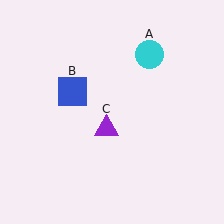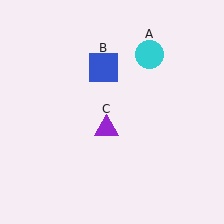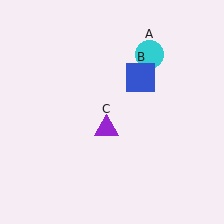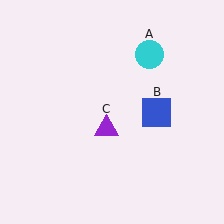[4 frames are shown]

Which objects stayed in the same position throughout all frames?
Cyan circle (object A) and purple triangle (object C) remained stationary.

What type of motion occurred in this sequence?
The blue square (object B) rotated clockwise around the center of the scene.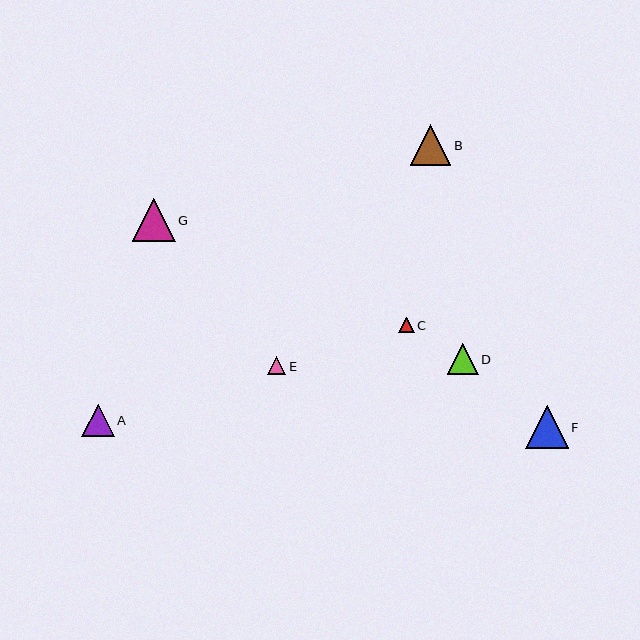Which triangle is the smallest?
Triangle C is the smallest with a size of approximately 16 pixels.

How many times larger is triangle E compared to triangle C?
Triangle E is approximately 1.2 times the size of triangle C.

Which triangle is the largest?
Triangle G is the largest with a size of approximately 43 pixels.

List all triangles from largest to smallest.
From largest to smallest: G, F, B, A, D, E, C.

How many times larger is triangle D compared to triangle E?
Triangle D is approximately 1.7 times the size of triangle E.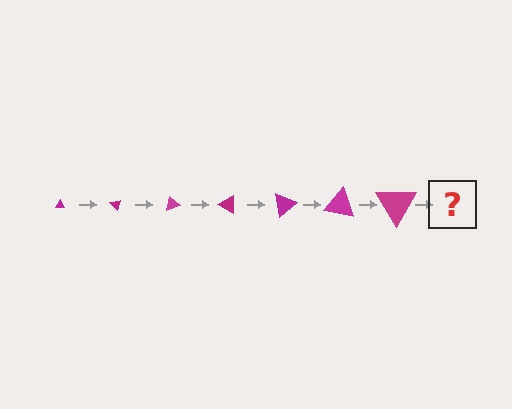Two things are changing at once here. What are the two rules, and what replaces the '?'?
The two rules are that the triangle grows larger each step and it rotates 50 degrees each step. The '?' should be a triangle, larger than the previous one and rotated 350 degrees from the start.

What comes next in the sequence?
The next element should be a triangle, larger than the previous one and rotated 350 degrees from the start.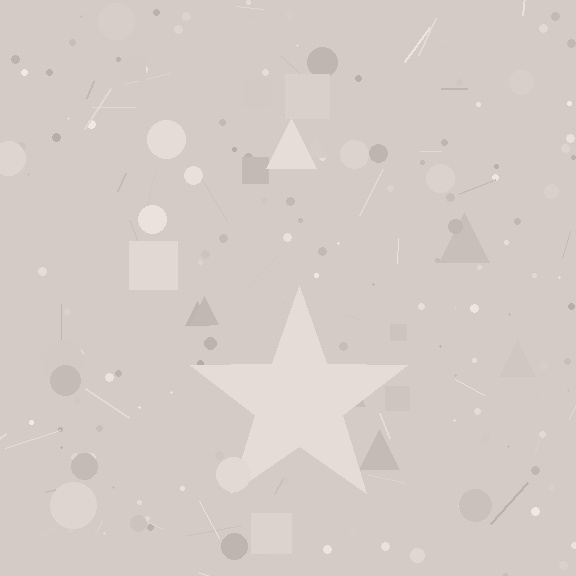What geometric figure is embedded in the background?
A star is embedded in the background.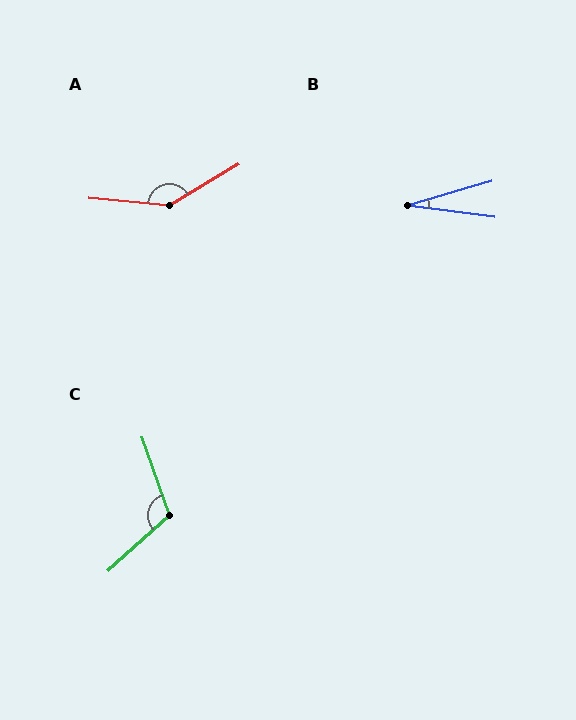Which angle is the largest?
A, at approximately 143 degrees.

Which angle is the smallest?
B, at approximately 24 degrees.